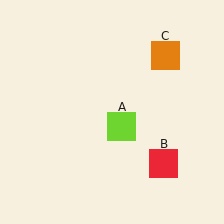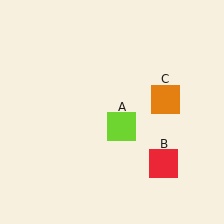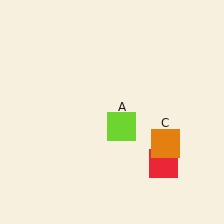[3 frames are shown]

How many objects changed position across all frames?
1 object changed position: orange square (object C).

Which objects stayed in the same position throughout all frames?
Lime square (object A) and red square (object B) remained stationary.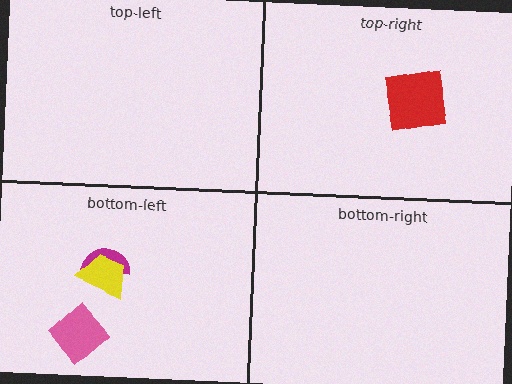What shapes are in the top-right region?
The red square.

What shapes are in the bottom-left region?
The pink diamond, the magenta semicircle, the yellow trapezoid.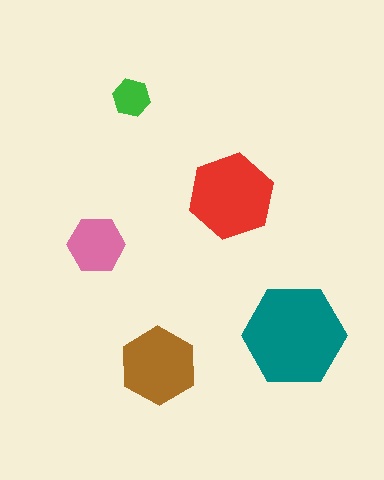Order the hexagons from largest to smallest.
the teal one, the red one, the brown one, the pink one, the green one.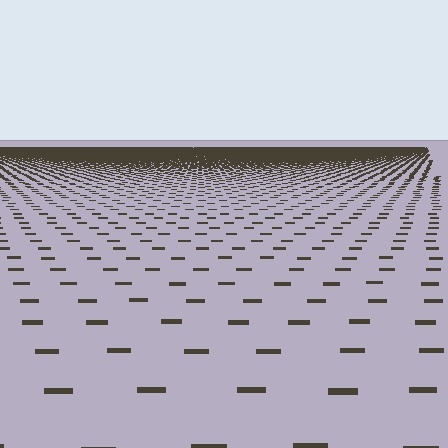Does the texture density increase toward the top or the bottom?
Density increases toward the top.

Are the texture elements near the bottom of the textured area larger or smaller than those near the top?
Larger. Near the bottom, elements are closer to the viewer and appear at a bigger on-screen size.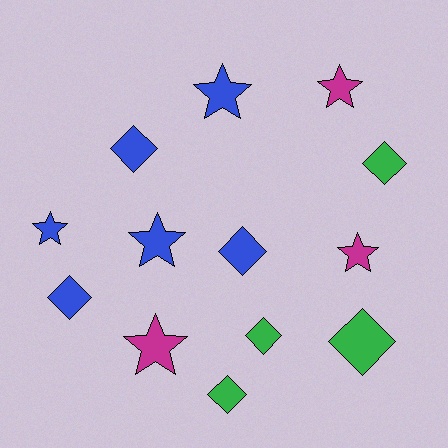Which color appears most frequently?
Blue, with 6 objects.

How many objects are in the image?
There are 13 objects.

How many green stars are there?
There are no green stars.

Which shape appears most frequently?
Diamond, with 7 objects.